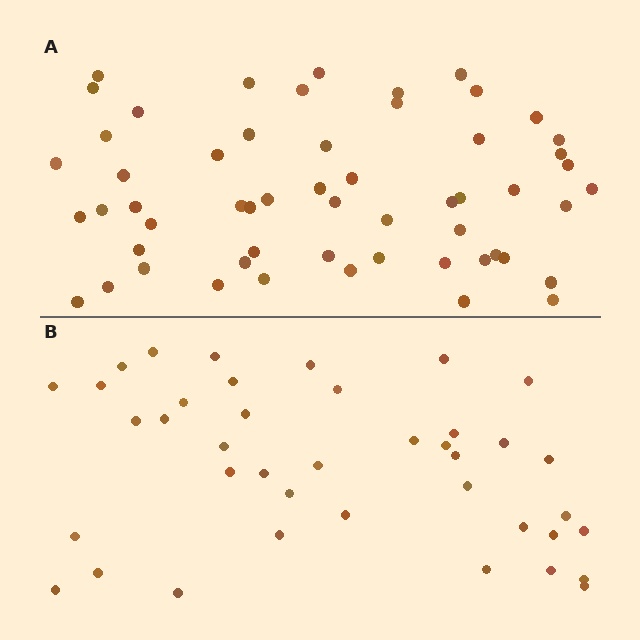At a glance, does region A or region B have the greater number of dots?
Region A (the top region) has more dots.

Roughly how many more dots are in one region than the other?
Region A has approximately 15 more dots than region B.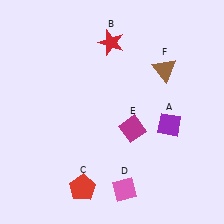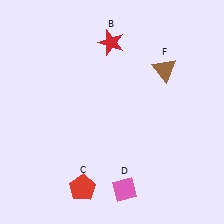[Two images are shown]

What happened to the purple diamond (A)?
The purple diamond (A) was removed in Image 2. It was in the bottom-right area of Image 1.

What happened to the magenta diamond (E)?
The magenta diamond (E) was removed in Image 2. It was in the bottom-right area of Image 1.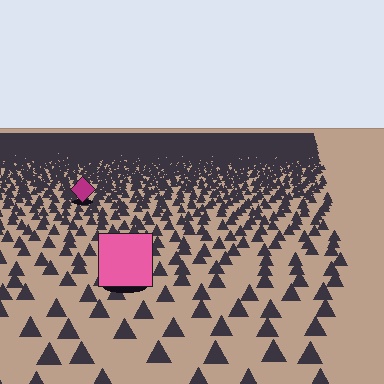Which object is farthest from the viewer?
The magenta diamond is farthest from the viewer. It appears smaller and the ground texture around it is denser.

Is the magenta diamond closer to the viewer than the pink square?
No. The pink square is closer — you can tell from the texture gradient: the ground texture is coarser near it.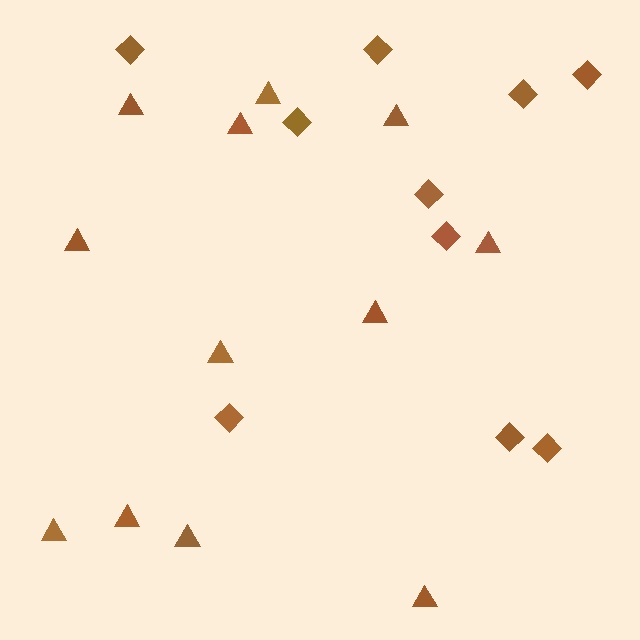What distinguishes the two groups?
There are 2 groups: one group of triangles (12) and one group of diamonds (10).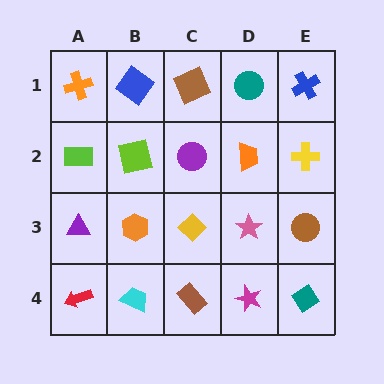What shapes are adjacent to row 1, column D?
An orange trapezoid (row 2, column D), a brown square (row 1, column C), a blue cross (row 1, column E).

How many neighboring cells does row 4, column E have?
2.